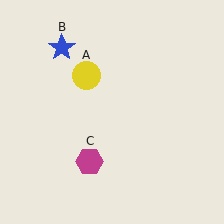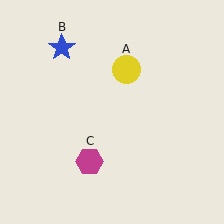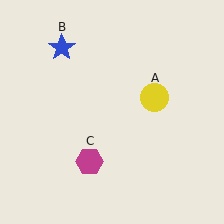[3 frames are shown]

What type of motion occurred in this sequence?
The yellow circle (object A) rotated clockwise around the center of the scene.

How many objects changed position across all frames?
1 object changed position: yellow circle (object A).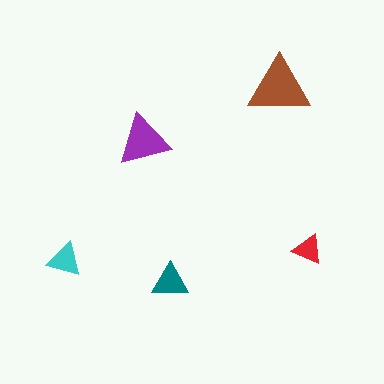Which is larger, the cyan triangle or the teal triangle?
The teal one.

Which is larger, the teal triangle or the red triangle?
The teal one.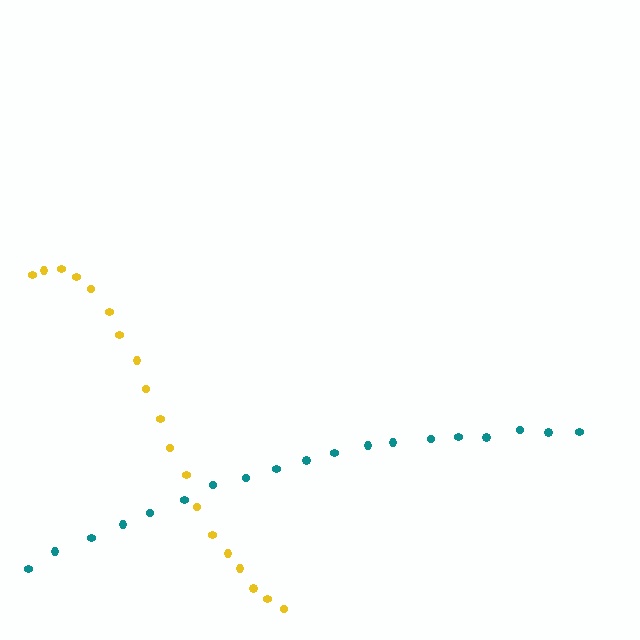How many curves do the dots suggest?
There are 2 distinct paths.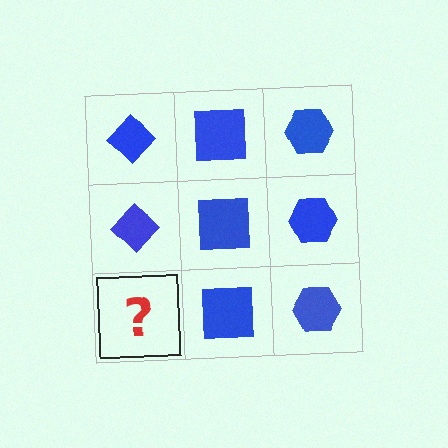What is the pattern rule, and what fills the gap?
The rule is that each column has a consistent shape. The gap should be filled with a blue diamond.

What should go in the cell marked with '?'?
The missing cell should contain a blue diamond.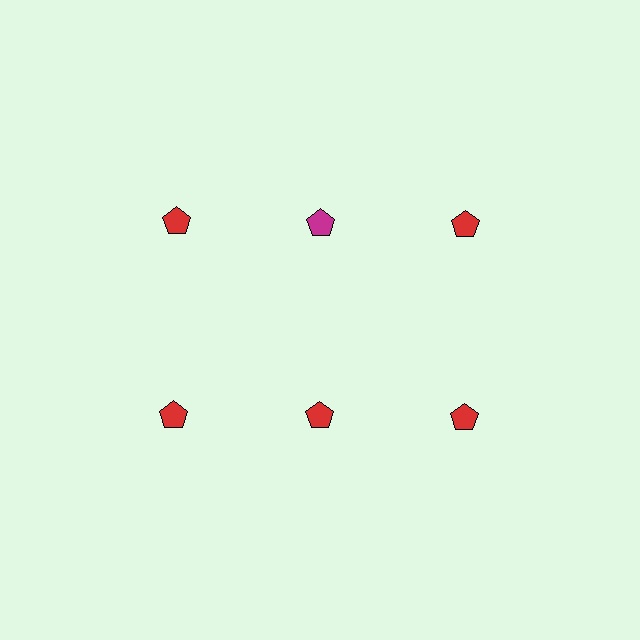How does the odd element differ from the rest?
It has a different color: magenta instead of red.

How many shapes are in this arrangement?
There are 6 shapes arranged in a grid pattern.